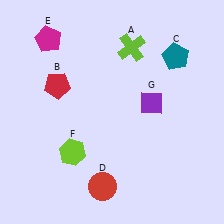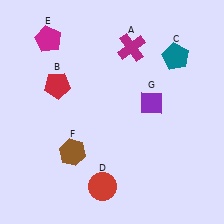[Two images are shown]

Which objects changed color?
A changed from lime to magenta. F changed from lime to brown.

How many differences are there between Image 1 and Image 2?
There are 2 differences between the two images.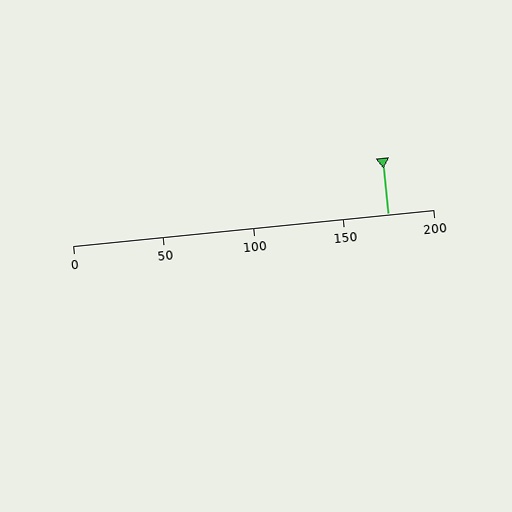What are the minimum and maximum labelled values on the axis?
The axis runs from 0 to 200.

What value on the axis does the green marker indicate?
The marker indicates approximately 175.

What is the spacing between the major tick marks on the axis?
The major ticks are spaced 50 apart.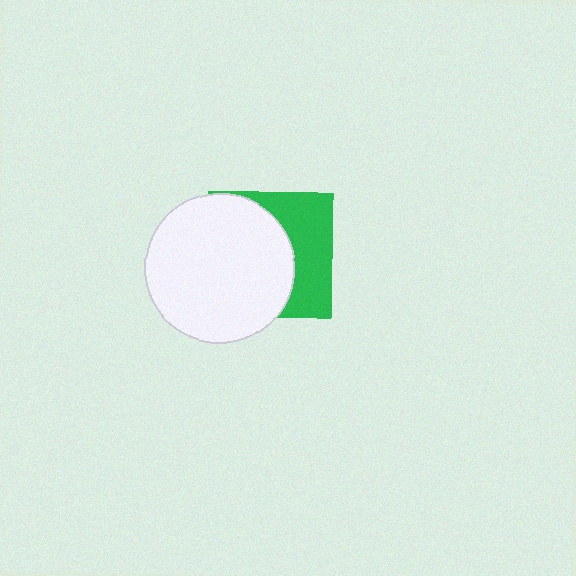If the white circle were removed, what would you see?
You would see the complete green square.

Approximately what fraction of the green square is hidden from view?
Roughly 60% of the green square is hidden behind the white circle.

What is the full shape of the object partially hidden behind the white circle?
The partially hidden object is a green square.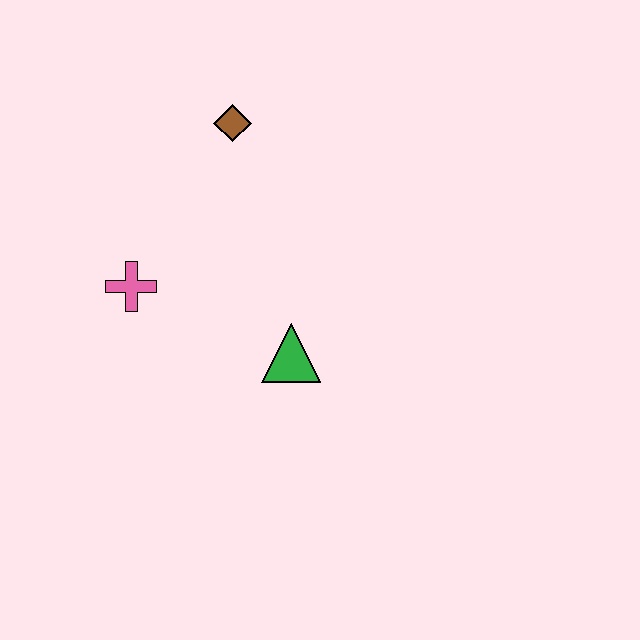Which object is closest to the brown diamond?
The pink cross is closest to the brown diamond.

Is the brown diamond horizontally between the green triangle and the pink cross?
Yes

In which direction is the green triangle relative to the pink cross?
The green triangle is to the right of the pink cross.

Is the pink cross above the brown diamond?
No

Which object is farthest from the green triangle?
The brown diamond is farthest from the green triangle.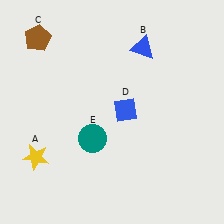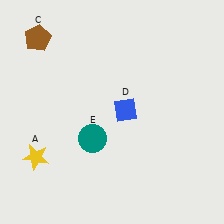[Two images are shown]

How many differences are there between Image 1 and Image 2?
There is 1 difference between the two images.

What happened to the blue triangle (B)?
The blue triangle (B) was removed in Image 2. It was in the top-right area of Image 1.